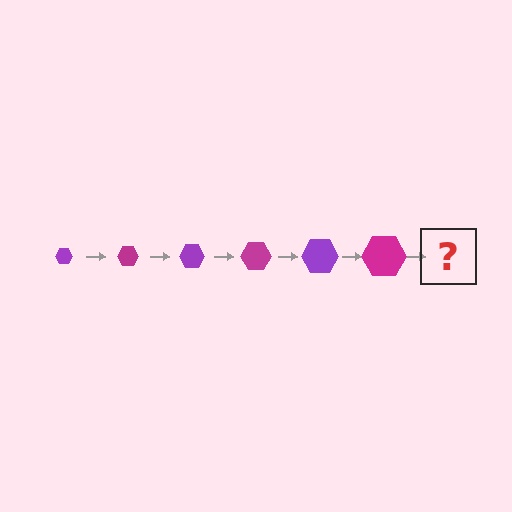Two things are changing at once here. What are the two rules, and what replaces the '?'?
The two rules are that the hexagon grows larger each step and the color cycles through purple and magenta. The '?' should be a purple hexagon, larger than the previous one.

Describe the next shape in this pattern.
It should be a purple hexagon, larger than the previous one.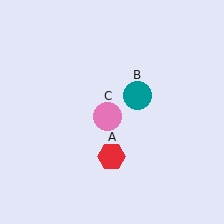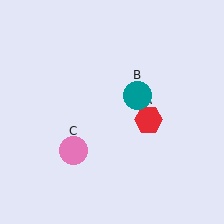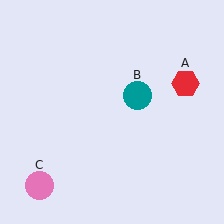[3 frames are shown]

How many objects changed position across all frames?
2 objects changed position: red hexagon (object A), pink circle (object C).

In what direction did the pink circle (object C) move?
The pink circle (object C) moved down and to the left.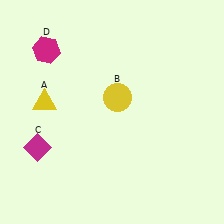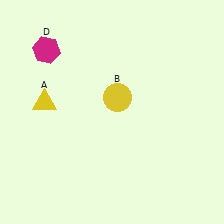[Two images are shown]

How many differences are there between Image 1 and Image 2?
There is 1 difference between the two images.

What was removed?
The magenta diamond (C) was removed in Image 2.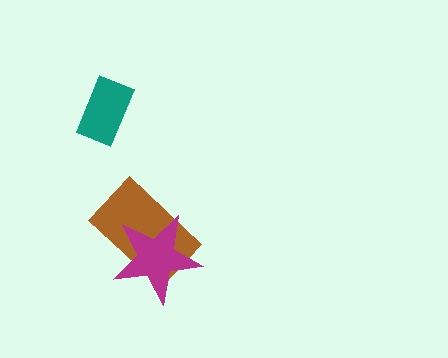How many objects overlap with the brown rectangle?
1 object overlaps with the brown rectangle.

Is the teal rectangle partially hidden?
No, no other shape covers it.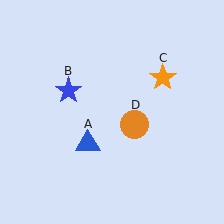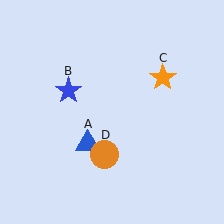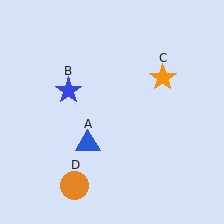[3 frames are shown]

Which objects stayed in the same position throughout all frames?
Blue triangle (object A) and blue star (object B) and orange star (object C) remained stationary.